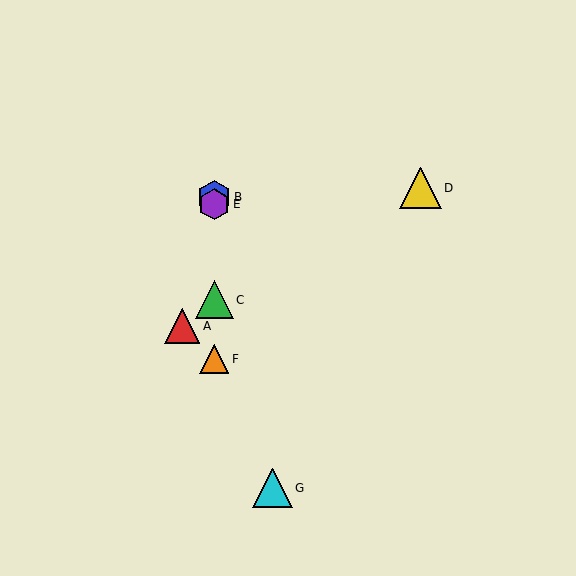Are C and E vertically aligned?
Yes, both are at x≈214.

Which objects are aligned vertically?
Objects B, C, E, F are aligned vertically.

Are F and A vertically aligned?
No, F is at x≈214 and A is at x≈182.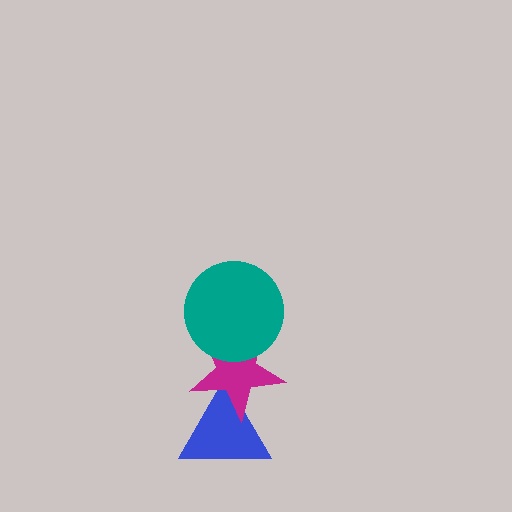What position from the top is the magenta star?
The magenta star is 2nd from the top.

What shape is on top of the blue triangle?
The magenta star is on top of the blue triangle.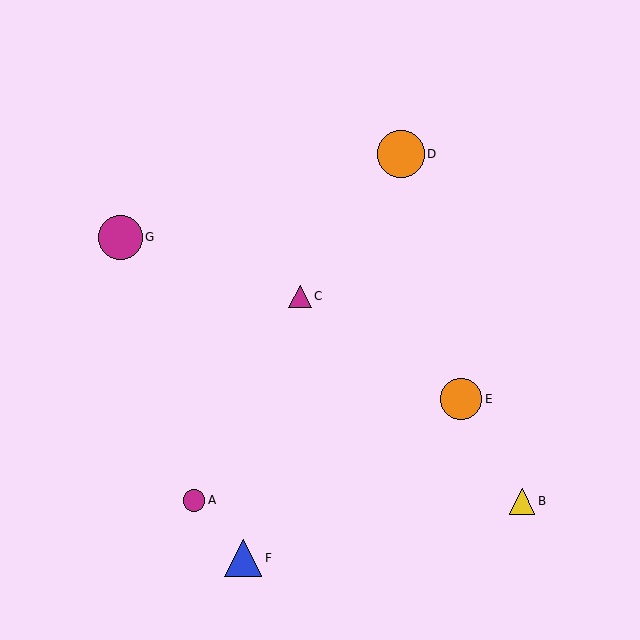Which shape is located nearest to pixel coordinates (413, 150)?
The orange circle (labeled D) at (401, 154) is nearest to that location.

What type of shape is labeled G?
Shape G is a magenta circle.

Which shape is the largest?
The orange circle (labeled D) is the largest.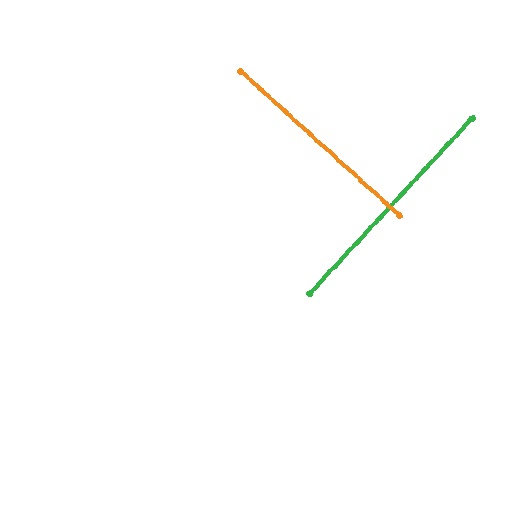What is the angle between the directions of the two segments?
Approximately 89 degrees.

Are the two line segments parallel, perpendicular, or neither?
Perpendicular — they meet at approximately 89°.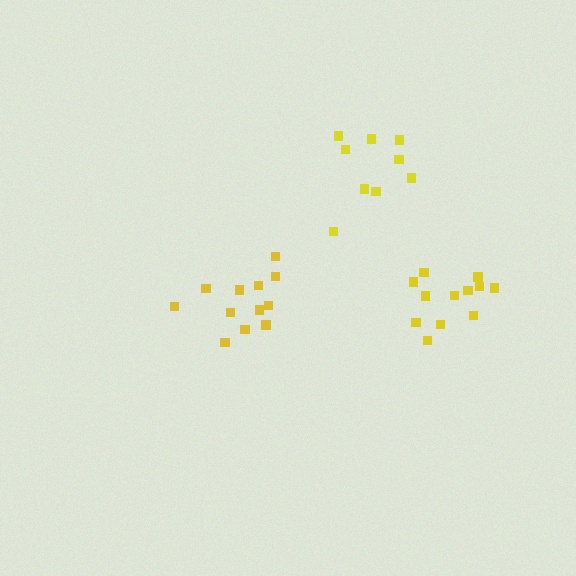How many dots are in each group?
Group 1: 12 dots, Group 2: 12 dots, Group 3: 9 dots (33 total).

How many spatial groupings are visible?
There are 3 spatial groupings.